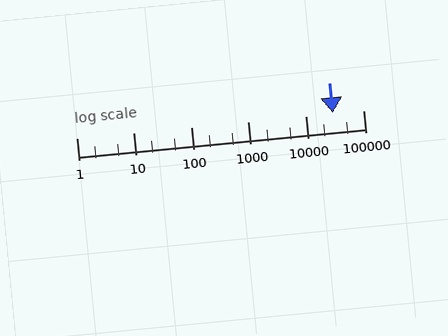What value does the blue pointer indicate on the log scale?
The pointer indicates approximately 30000.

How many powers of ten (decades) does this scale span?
The scale spans 5 decades, from 1 to 100000.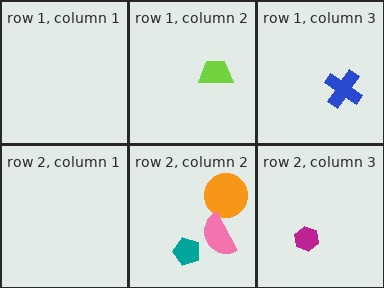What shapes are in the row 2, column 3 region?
The magenta hexagon.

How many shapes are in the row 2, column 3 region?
1.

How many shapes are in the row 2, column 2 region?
3.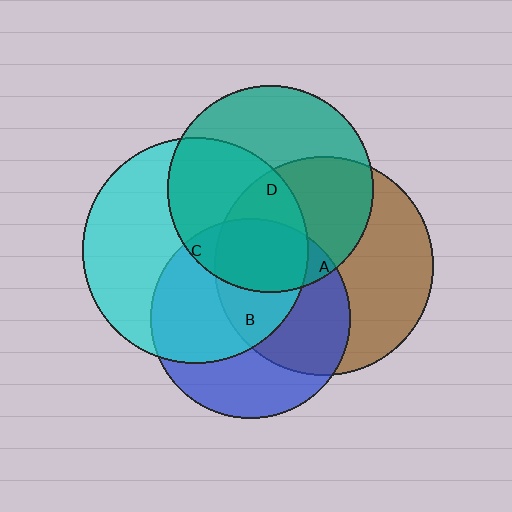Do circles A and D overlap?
Yes.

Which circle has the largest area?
Circle C (cyan).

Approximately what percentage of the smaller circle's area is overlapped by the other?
Approximately 50%.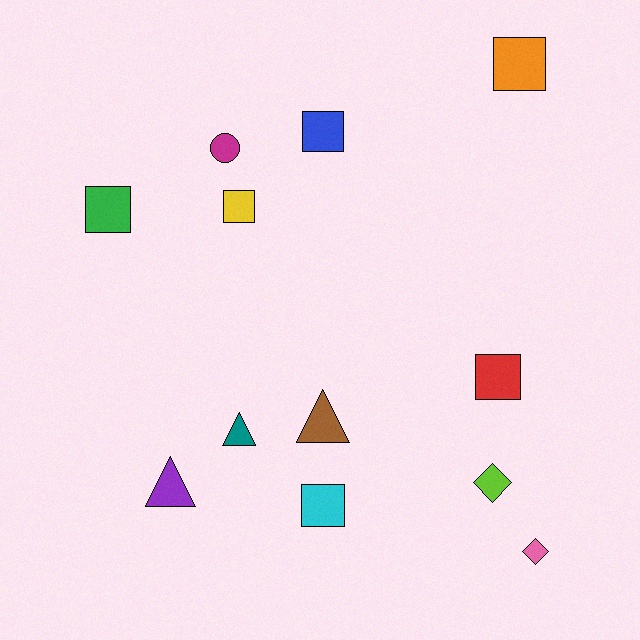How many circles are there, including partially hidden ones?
There is 1 circle.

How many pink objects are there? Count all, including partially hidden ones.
There is 1 pink object.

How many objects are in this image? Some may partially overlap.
There are 12 objects.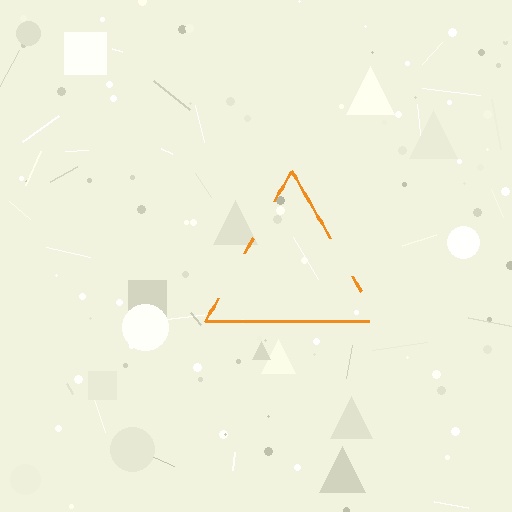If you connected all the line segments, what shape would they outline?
They would outline a triangle.